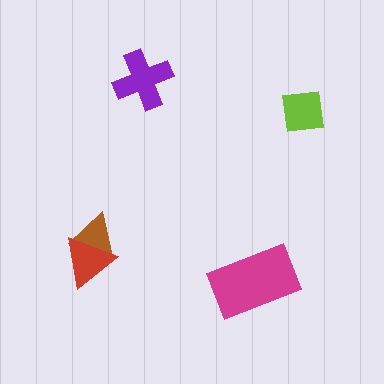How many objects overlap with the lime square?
0 objects overlap with the lime square.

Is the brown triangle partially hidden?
Yes, it is partially covered by another shape.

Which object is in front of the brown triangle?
The red triangle is in front of the brown triangle.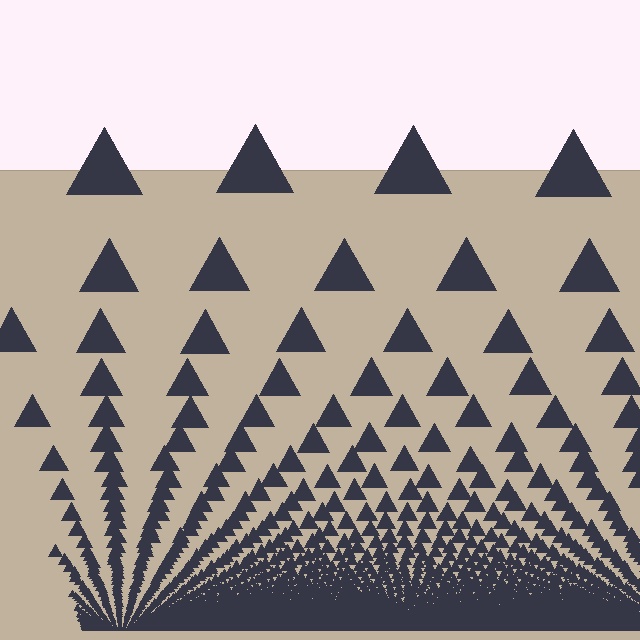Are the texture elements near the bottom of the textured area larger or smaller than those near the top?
Smaller. The gradient is inverted — elements near the bottom are smaller and denser.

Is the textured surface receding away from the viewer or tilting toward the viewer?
The surface appears to tilt toward the viewer. Texture elements get larger and sparser toward the top.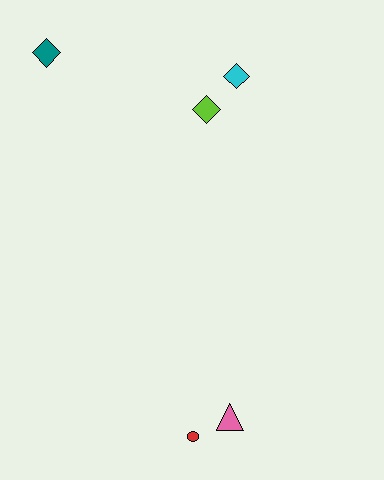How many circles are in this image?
There is 1 circle.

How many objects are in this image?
There are 5 objects.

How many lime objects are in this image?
There is 1 lime object.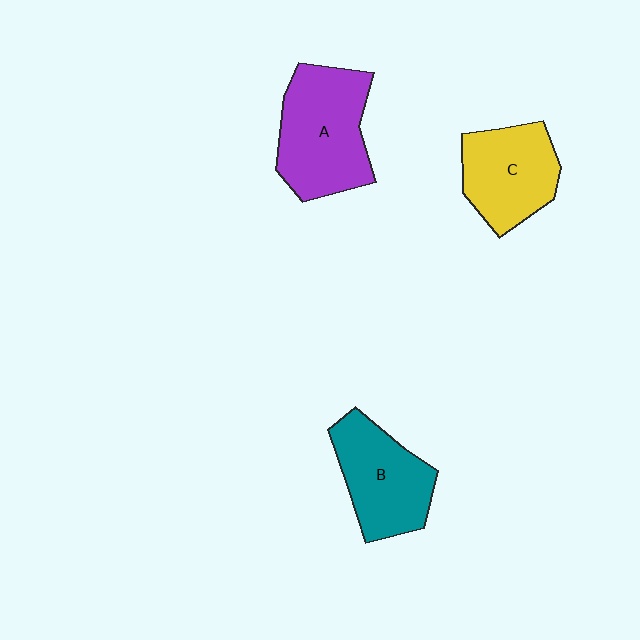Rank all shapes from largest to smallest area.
From largest to smallest: A (purple), B (teal), C (yellow).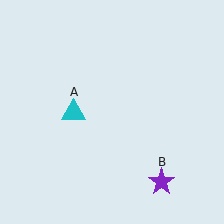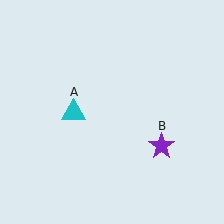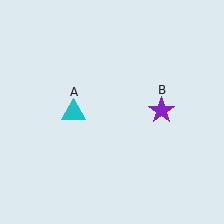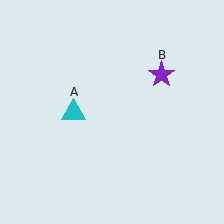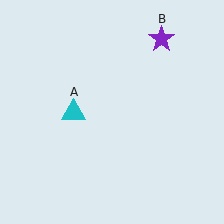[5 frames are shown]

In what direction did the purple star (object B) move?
The purple star (object B) moved up.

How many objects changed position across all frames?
1 object changed position: purple star (object B).